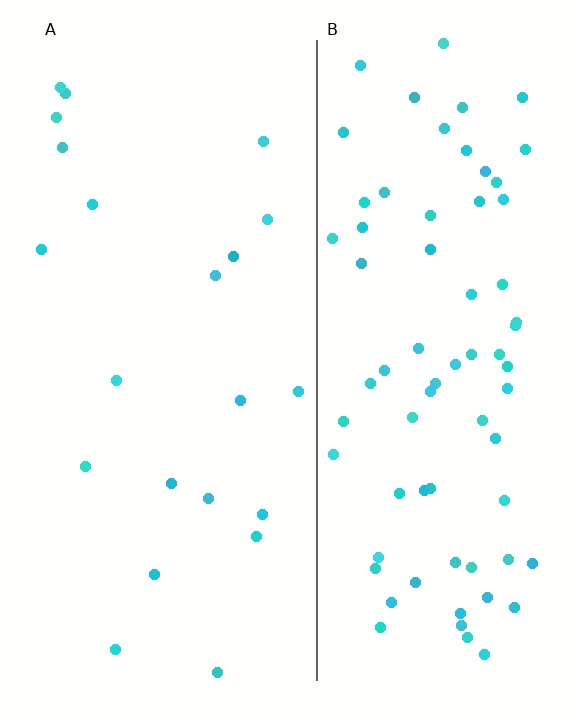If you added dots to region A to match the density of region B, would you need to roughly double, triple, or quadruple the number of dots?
Approximately triple.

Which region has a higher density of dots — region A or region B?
B (the right).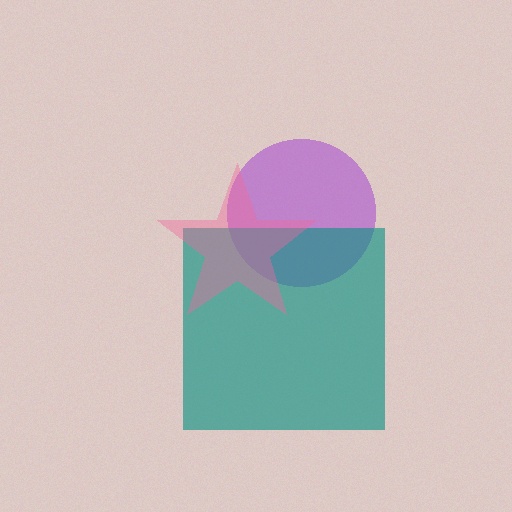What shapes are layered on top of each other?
The layered shapes are: a purple circle, a teal square, a pink star.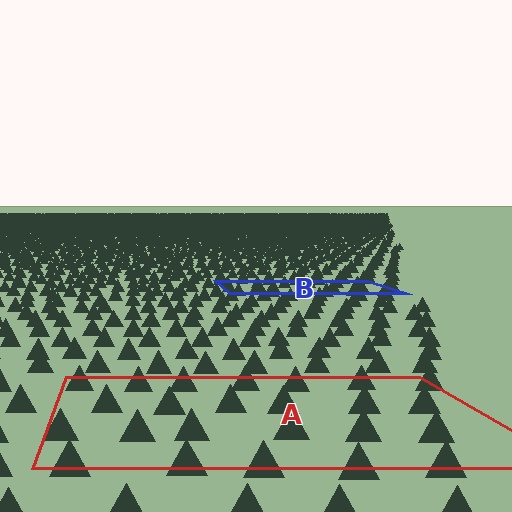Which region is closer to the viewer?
Region A is closer. The texture elements there are larger and more spread out.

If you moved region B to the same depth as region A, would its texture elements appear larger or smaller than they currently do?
They would appear larger. At a closer depth, the same texture elements are projected at a bigger on-screen size.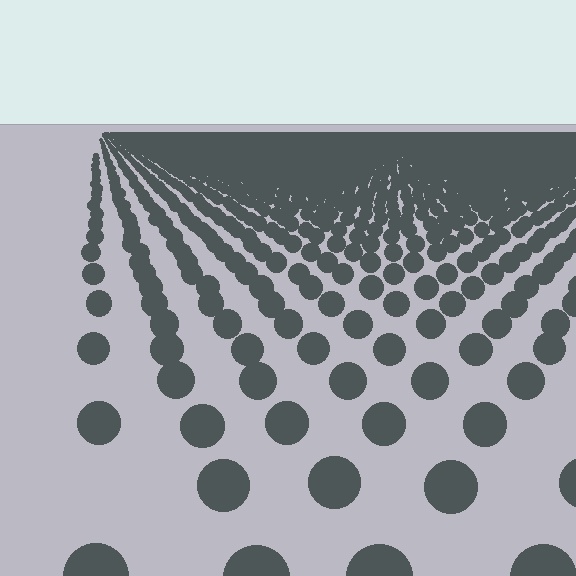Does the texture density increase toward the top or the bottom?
Density increases toward the top.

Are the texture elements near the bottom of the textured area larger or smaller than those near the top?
Larger. Near the bottom, elements are closer to the viewer and appear at a bigger on-screen size.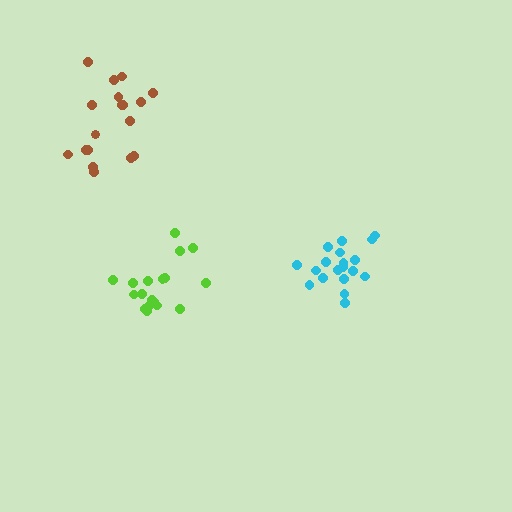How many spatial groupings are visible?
There are 3 spatial groupings.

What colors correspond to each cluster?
The clusters are colored: cyan, lime, brown.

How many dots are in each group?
Group 1: 20 dots, Group 2: 18 dots, Group 3: 18 dots (56 total).